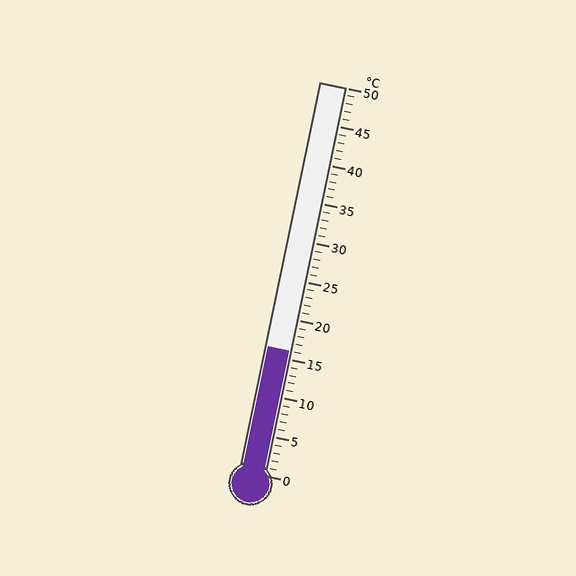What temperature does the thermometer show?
The thermometer shows approximately 16°C.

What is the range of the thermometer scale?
The thermometer scale ranges from 0°C to 50°C.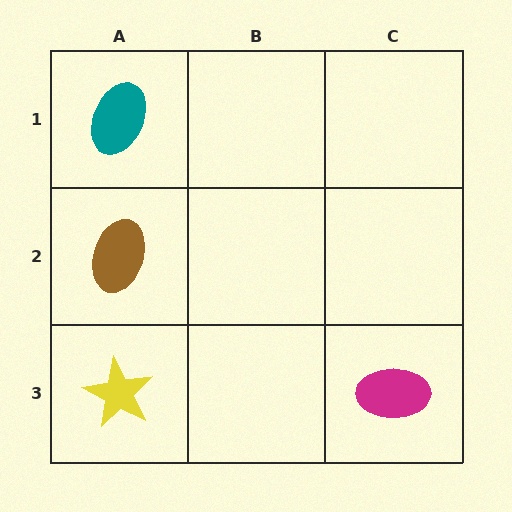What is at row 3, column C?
A magenta ellipse.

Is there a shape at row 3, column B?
No, that cell is empty.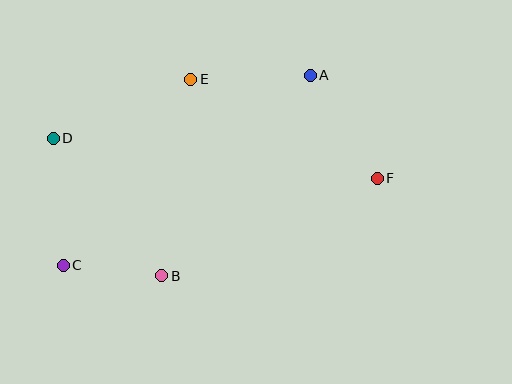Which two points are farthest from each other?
Points D and F are farthest from each other.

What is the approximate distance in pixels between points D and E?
The distance between D and E is approximately 150 pixels.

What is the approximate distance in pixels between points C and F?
The distance between C and F is approximately 326 pixels.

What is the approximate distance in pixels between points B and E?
The distance between B and E is approximately 199 pixels.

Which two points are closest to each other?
Points B and C are closest to each other.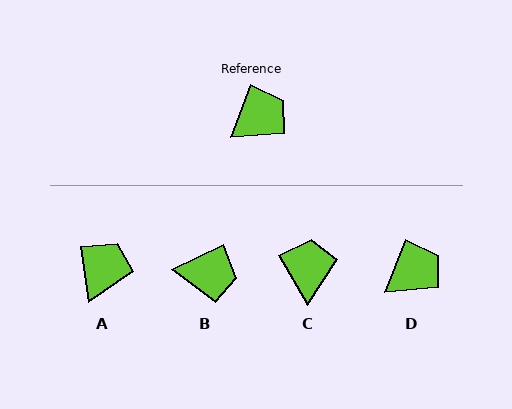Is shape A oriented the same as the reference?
No, it is off by about 30 degrees.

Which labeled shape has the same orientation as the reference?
D.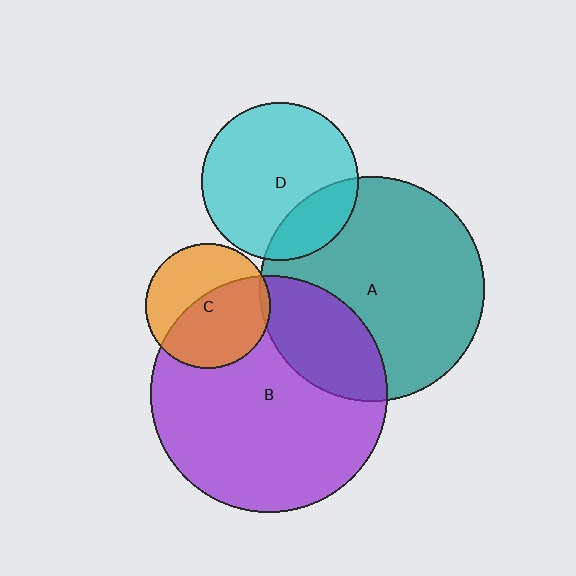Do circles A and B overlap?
Yes.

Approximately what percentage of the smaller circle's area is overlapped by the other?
Approximately 25%.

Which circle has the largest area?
Circle B (purple).